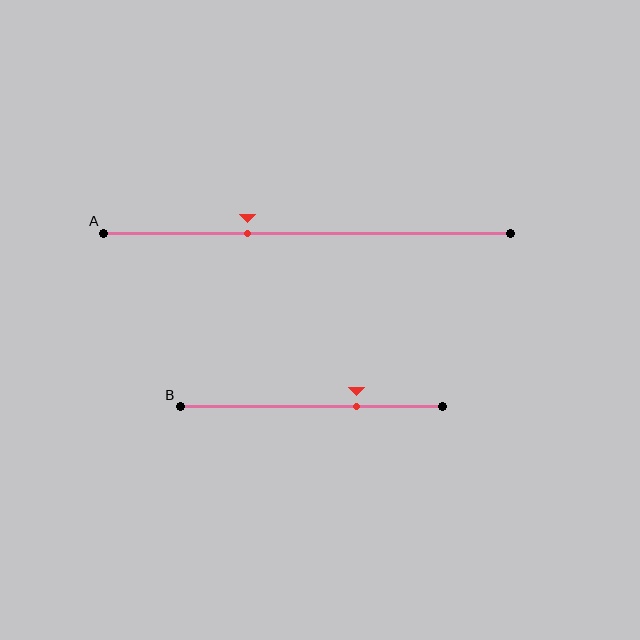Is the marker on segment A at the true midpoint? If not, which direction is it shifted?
No, the marker on segment A is shifted to the left by about 15% of the segment length.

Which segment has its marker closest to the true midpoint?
Segment A has its marker closest to the true midpoint.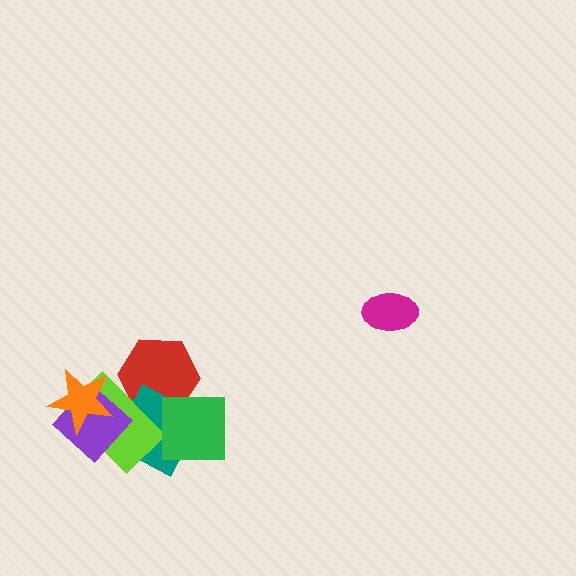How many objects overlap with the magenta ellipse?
0 objects overlap with the magenta ellipse.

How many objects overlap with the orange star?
2 objects overlap with the orange star.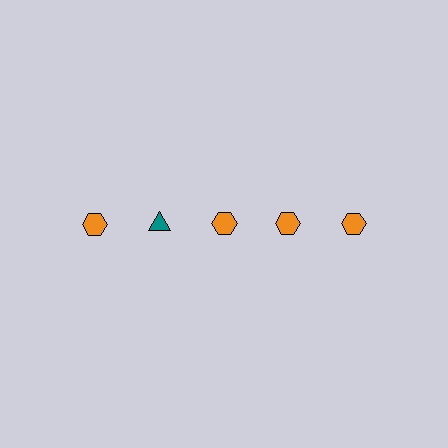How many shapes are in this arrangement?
There are 5 shapes arranged in a grid pattern.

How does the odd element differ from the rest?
It differs in both color (teal instead of orange) and shape (triangle instead of hexagon).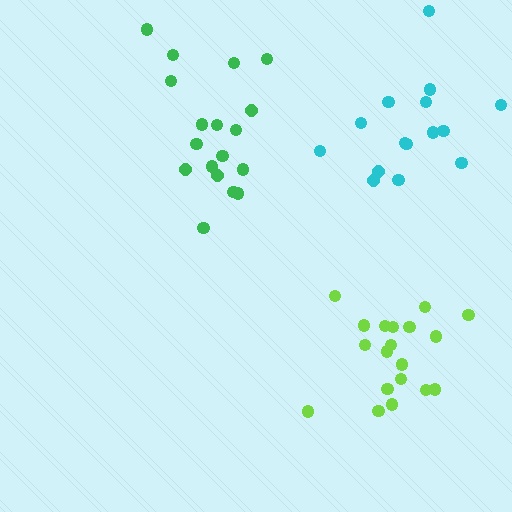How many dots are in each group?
Group 1: 15 dots, Group 2: 18 dots, Group 3: 19 dots (52 total).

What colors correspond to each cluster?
The clusters are colored: cyan, green, lime.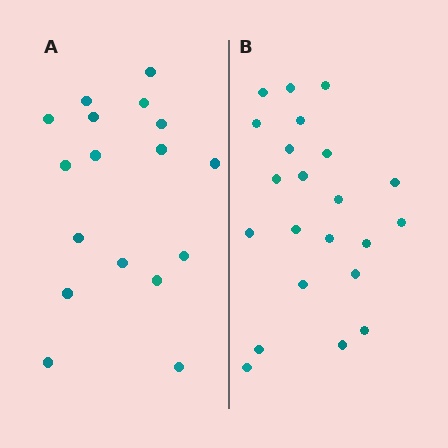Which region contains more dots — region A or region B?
Region B (the right region) has more dots.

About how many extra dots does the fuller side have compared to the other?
Region B has about 5 more dots than region A.